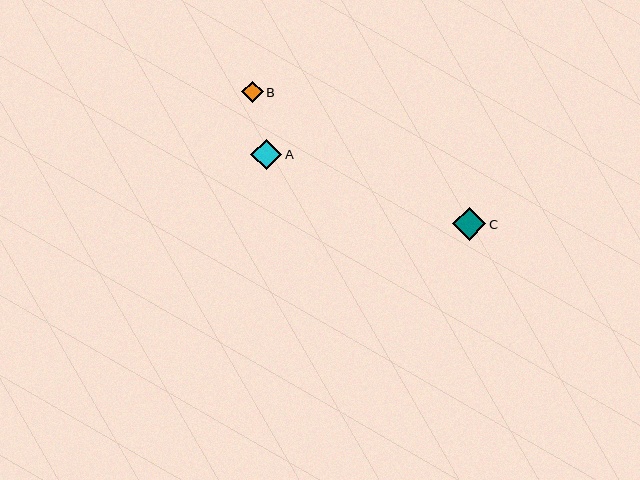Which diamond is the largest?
Diamond C is the largest with a size of approximately 33 pixels.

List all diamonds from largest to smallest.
From largest to smallest: C, A, B.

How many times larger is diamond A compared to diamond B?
Diamond A is approximately 1.4 times the size of diamond B.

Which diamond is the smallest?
Diamond B is the smallest with a size of approximately 22 pixels.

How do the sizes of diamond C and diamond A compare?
Diamond C and diamond A are approximately the same size.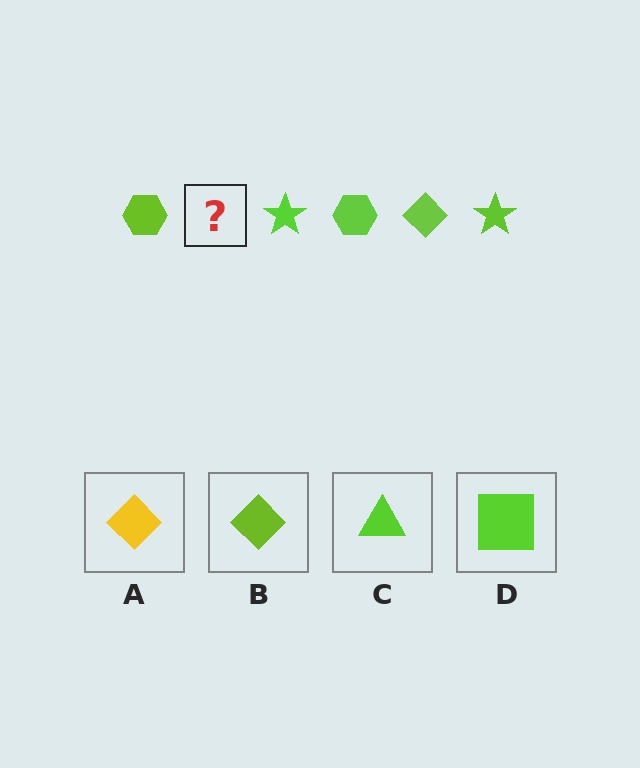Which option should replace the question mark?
Option B.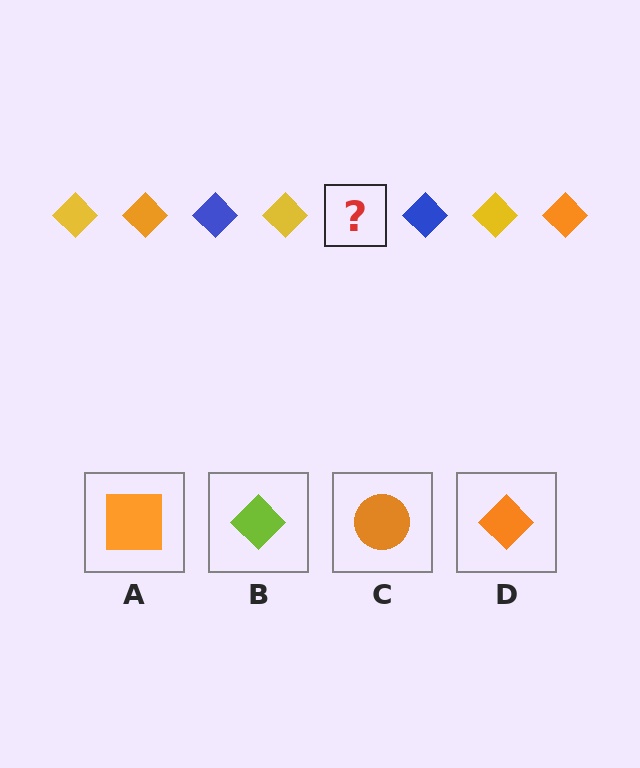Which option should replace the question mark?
Option D.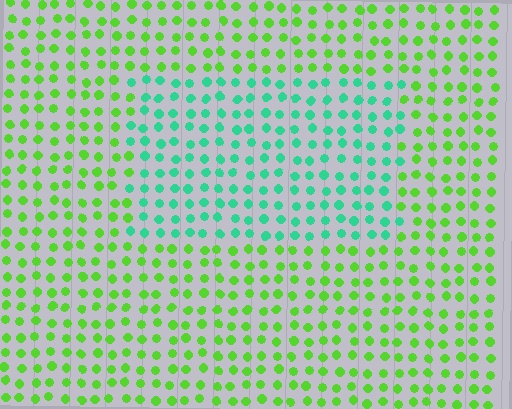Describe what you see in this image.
The image is filled with small lime elements in a uniform arrangement. A rectangle-shaped region is visible where the elements are tinted to a slightly different hue, forming a subtle color boundary.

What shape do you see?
I see a rectangle.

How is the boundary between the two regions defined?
The boundary is defined purely by a slight shift in hue (about 50 degrees). Spacing, size, and orientation are identical on both sides.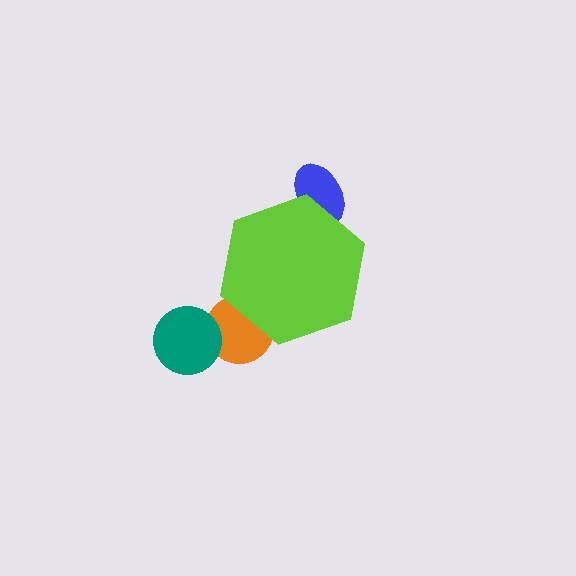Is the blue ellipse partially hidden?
Yes, the blue ellipse is partially hidden behind the lime hexagon.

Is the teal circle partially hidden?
No, the teal circle is fully visible.